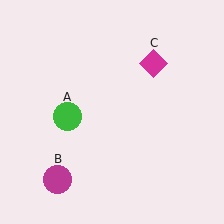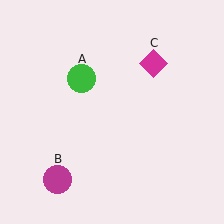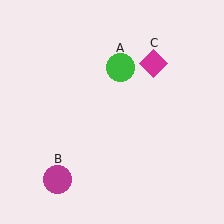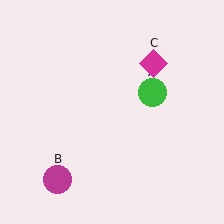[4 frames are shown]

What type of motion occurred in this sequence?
The green circle (object A) rotated clockwise around the center of the scene.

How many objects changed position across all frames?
1 object changed position: green circle (object A).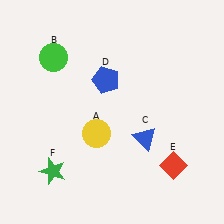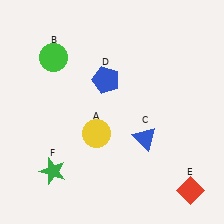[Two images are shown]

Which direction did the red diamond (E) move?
The red diamond (E) moved down.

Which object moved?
The red diamond (E) moved down.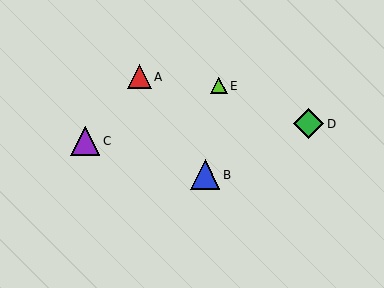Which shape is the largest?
The green diamond (labeled D) is the largest.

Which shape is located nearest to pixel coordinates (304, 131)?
The green diamond (labeled D) at (309, 124) is nearest to that location.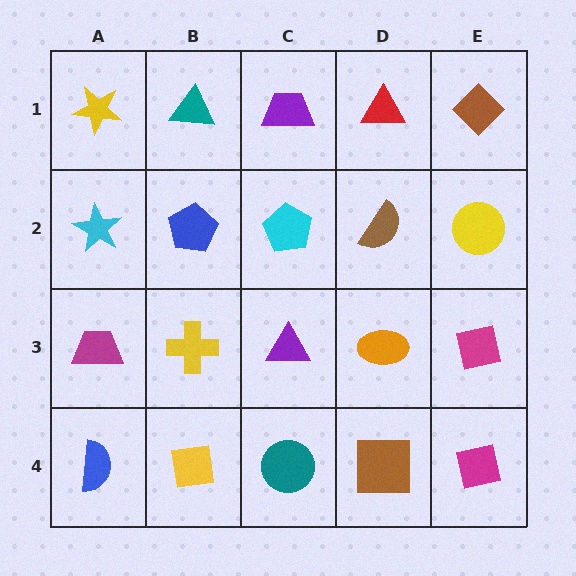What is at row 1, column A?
A yellow star.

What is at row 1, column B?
A teal triangle.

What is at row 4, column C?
A teal circle.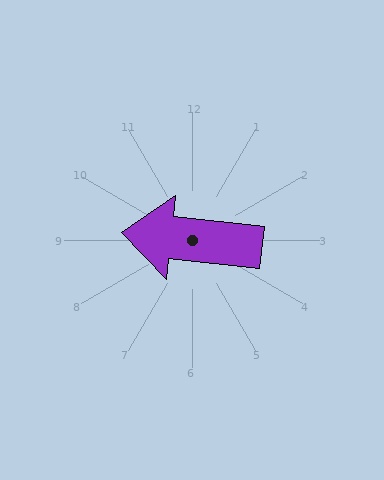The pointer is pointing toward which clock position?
Roughly 9 o'clock.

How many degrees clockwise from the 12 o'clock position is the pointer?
Approximately 276 degrees.